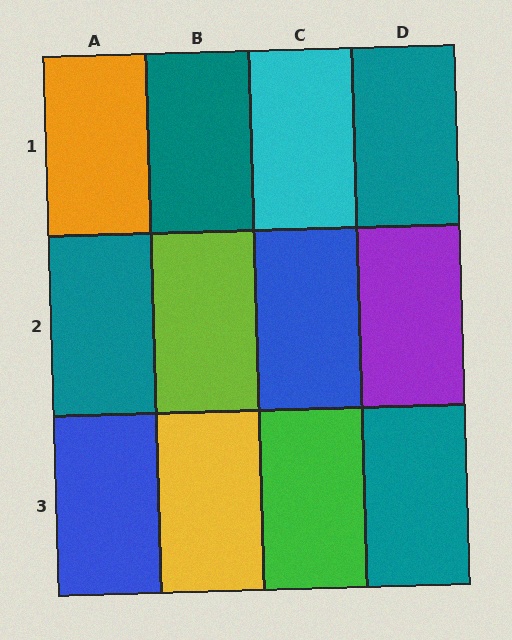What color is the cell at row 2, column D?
Purple.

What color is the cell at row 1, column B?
Teal.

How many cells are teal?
4 cells are teal.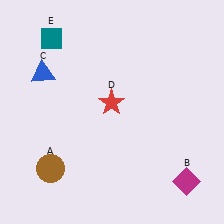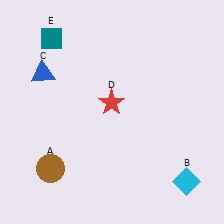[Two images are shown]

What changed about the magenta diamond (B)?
In Image 1, B is magenta. In Image 2, it changed to cyan.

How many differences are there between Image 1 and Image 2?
There is 1 difference between the two images.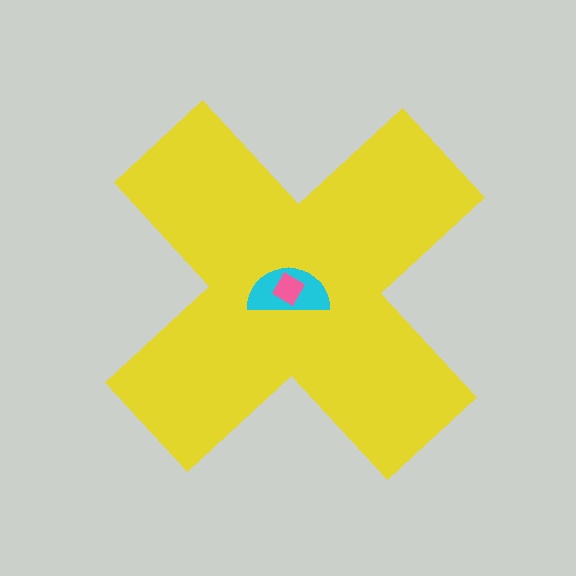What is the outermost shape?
The yellow cross.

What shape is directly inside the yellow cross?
The cyan semicircle.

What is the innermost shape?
The pink diamond.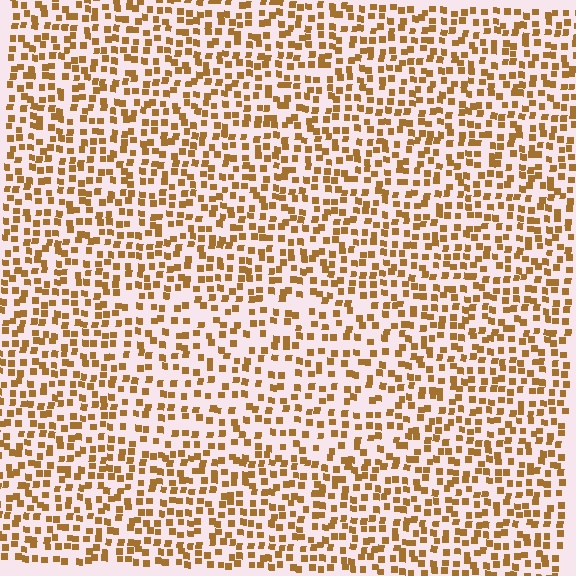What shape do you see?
I see a rectangle.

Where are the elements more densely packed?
The elements are more densely packed outside the rectangle boundary.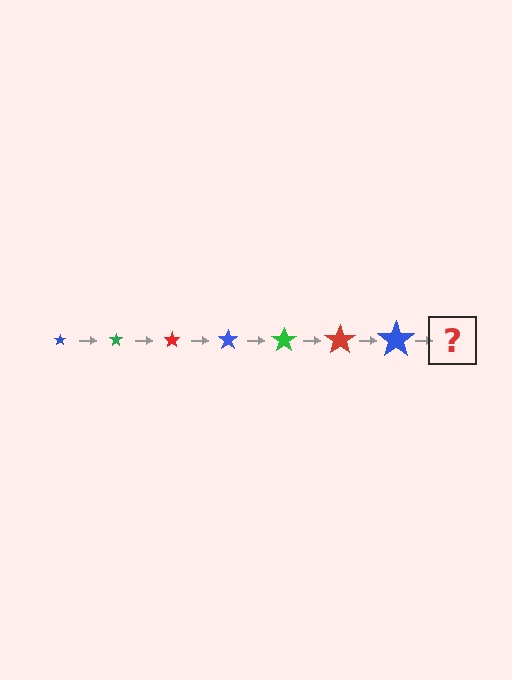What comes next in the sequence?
The next element should be a green star, larger than the previous one.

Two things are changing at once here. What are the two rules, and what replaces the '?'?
The two rules are that the star grows larger each step and the color cycles through blue, green, and red. The '?' should be a green star, larger than the previous one.